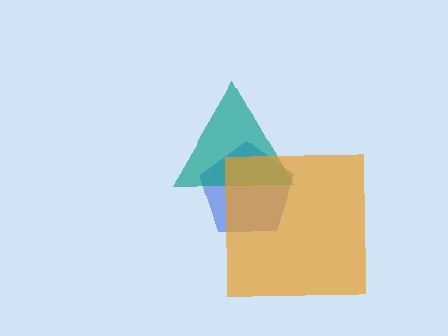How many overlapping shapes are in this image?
There are 3 overlapping shapes in the image.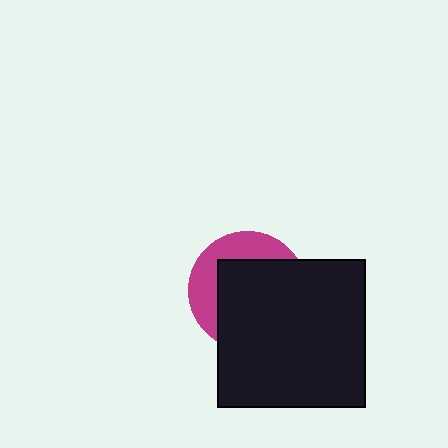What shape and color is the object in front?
The object in front is a black square.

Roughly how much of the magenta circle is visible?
A small part of it is visible (roughly 35%).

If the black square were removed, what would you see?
You would see the complete magenta circle.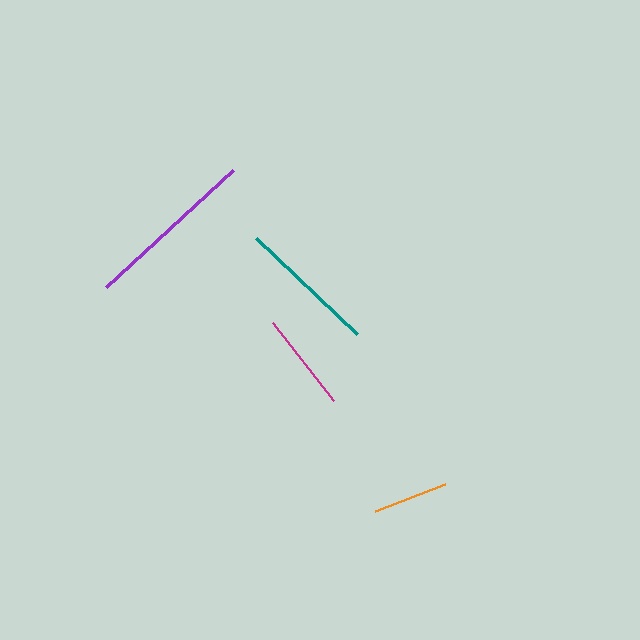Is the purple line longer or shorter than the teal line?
The purple line is longer than the teal line.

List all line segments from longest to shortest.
From longest to shortest: purple, teal, magenta, orange.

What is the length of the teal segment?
The teal segment is approximately 139 pixels long.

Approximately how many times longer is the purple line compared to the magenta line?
The purple line is approximately 1.7 times the length of the magenta line.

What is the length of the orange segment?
The orange segment is approximately 75 pixels long.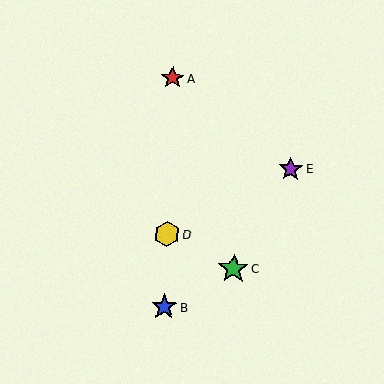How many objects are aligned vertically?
3 objects (A, B, D) are aligned vertically.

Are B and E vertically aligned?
No, B is at x≈164 and E is at x≈291.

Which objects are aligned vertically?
Objects A, B, D are aligned vertically.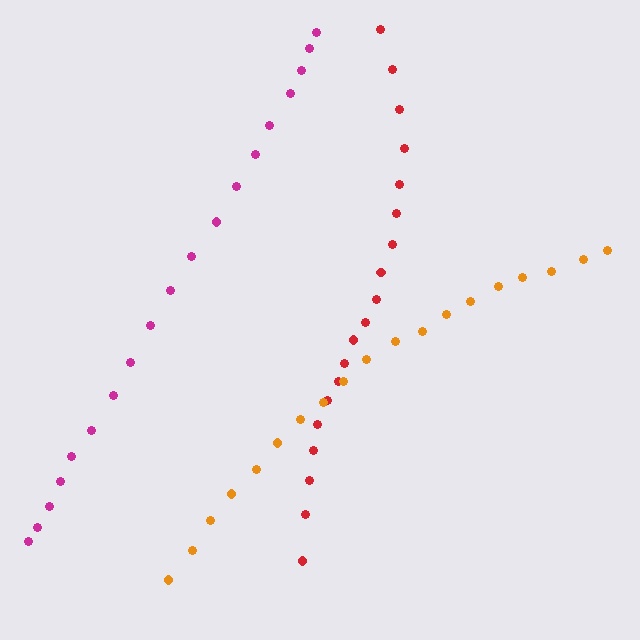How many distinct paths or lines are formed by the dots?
There are 3 distinct paths.